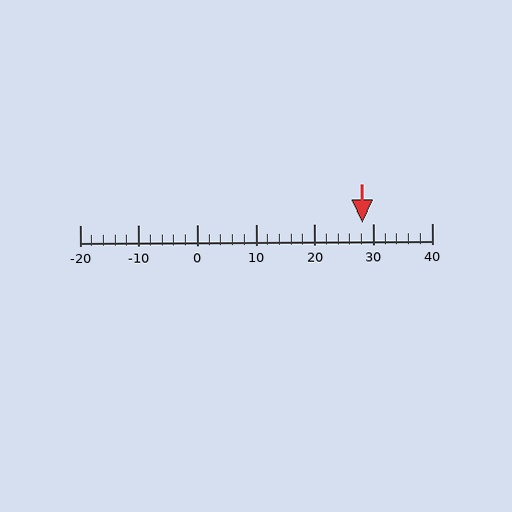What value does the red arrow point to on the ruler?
The red arrow points to approximately 28.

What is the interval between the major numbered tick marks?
The major tick marks are spaced 10 units apart.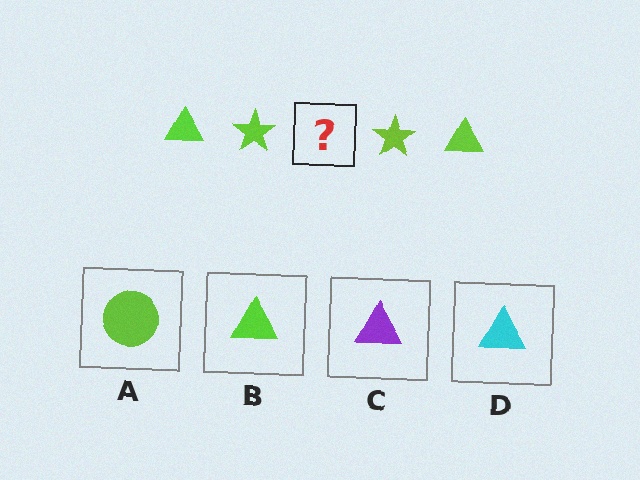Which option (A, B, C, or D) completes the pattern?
B.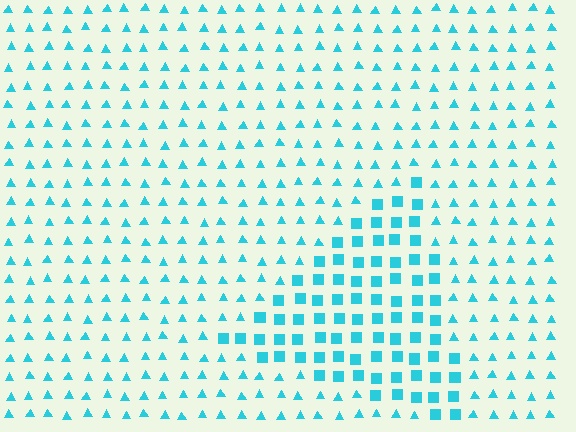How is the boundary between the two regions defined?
The boundary is defined by a change in element shape: squares inside vs. triangles outside. All elements share the same color and spacing.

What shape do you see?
I see a triangle.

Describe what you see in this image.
The image is filled with small cyan elements arranged in a uniform grid. A triangle-shaped region contains squares, while the surrounding area contains triangles. The boundary is defined purely by the change in element shape.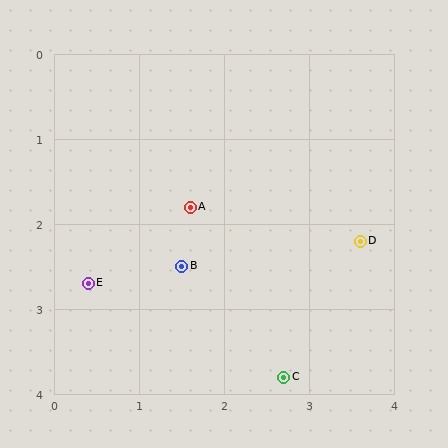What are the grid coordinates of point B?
Point B is at approximately (1.5, 2.5).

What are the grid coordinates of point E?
Point E is at approximately (0.4, 2.7).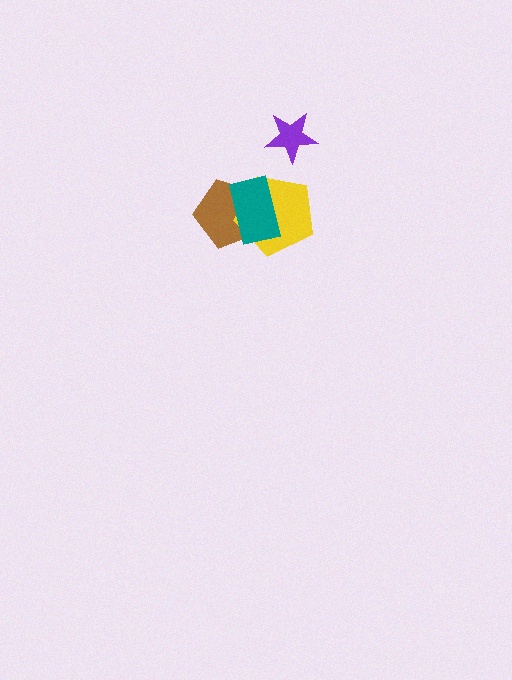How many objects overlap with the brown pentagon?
2 objects overlap with the brown pentagon.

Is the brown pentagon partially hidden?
Yes, it is partially covered by another shape.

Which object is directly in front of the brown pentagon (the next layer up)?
The yellow pentagon is directly in front of the brown pentagon.